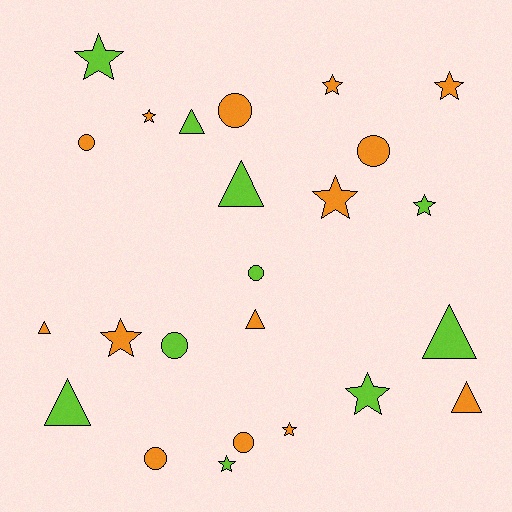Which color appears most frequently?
Orange, with 14 objects.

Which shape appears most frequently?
Star, with 10 objects.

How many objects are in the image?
There are 24 objects.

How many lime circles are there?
There are 2 lime circles.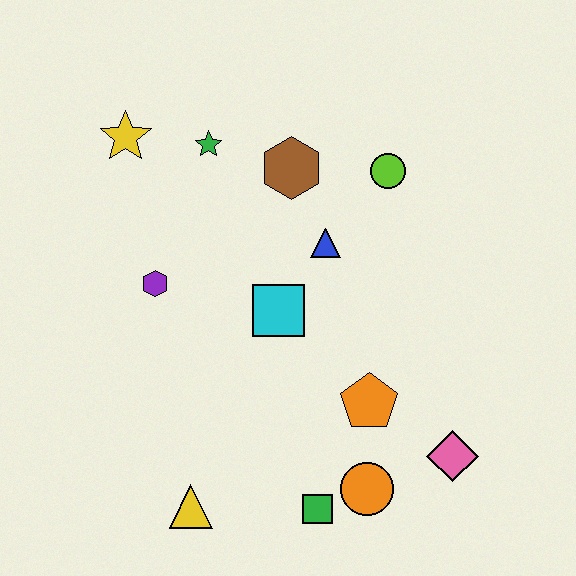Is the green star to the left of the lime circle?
Yes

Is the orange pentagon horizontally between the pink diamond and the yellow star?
Yes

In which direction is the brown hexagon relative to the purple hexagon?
The brown hexagon is to the right of the purple hexagon.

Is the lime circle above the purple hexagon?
Yes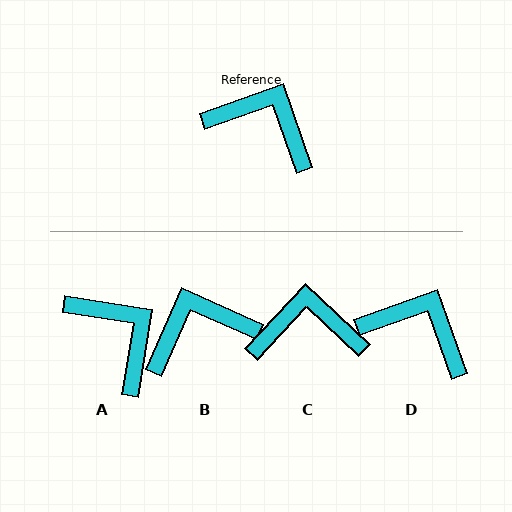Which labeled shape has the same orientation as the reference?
D.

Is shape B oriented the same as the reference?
No, it is off by about 47 degrees.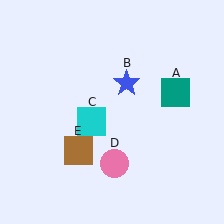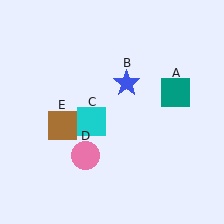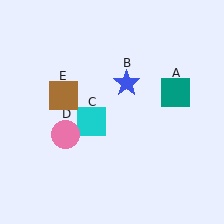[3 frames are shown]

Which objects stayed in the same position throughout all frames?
Teal square (object A) and blue star (object B) and cyan square (object C) remained stationary.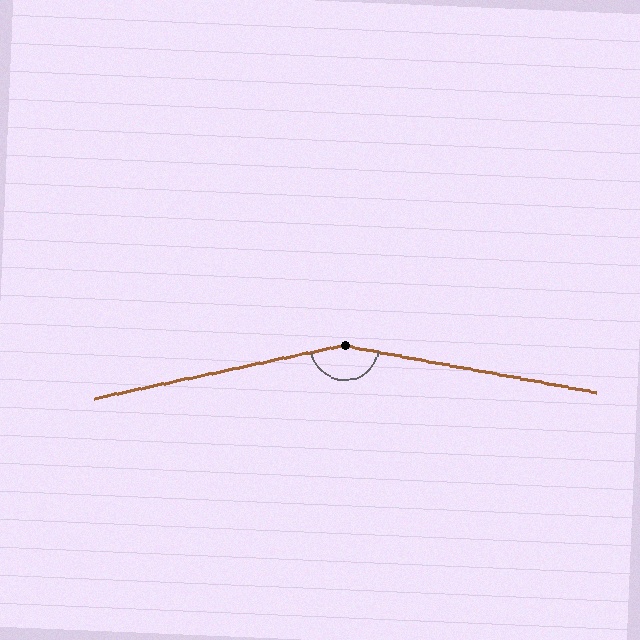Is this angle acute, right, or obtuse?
It is obtuse.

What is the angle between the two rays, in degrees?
Approximately 157 degrees.